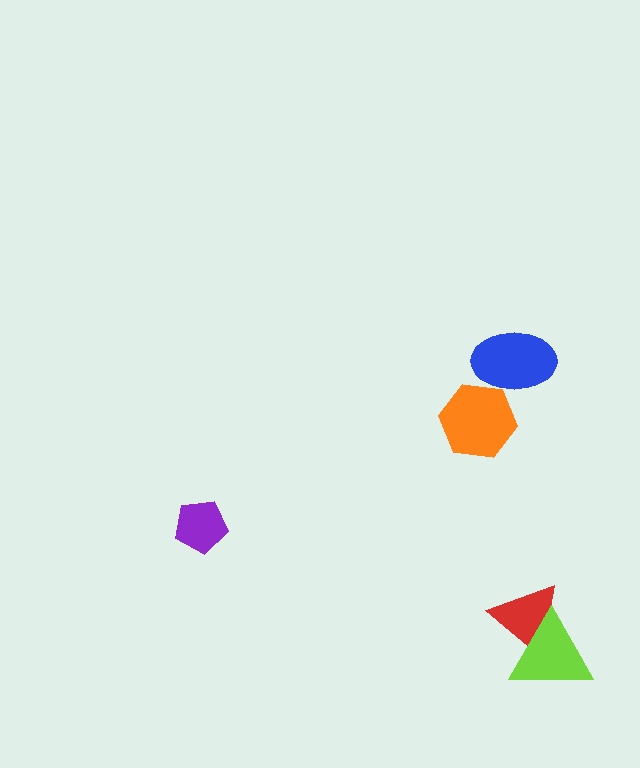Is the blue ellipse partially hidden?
No, no other shape covers it.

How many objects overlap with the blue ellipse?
1 object overlaps with the blue ellipse.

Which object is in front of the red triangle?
The lime triangle is in front of the red triangle.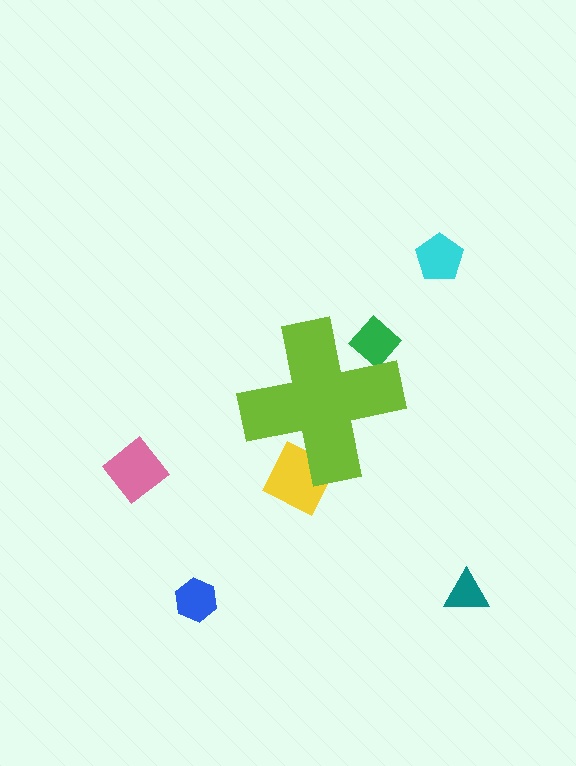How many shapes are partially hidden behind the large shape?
2 shapes are partially hidden.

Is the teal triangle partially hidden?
No, the teal triangle is fully visible.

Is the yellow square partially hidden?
Yes, the yellow square is partially hidden behind the lime cross.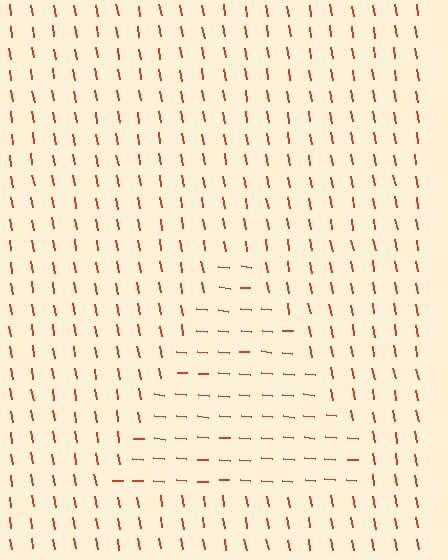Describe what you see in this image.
The image is filled with small red line segments. A triangle region in the image has lines oriented differently from the surrounding lines, creating a visible texture boundary.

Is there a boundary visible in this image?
Yes, there is a texture boundary formed by a change in line orientation.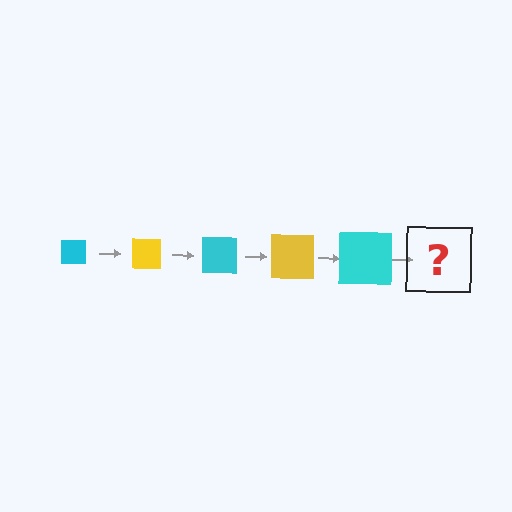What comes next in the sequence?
The next element should be a yellow square, larger than the previous one.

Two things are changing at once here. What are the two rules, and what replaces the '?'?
The two rules are that the square grows larger each step and the color cycles through cyan and yellow. The '?' should be a yellow square, larger than the previous one.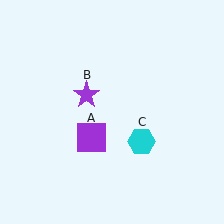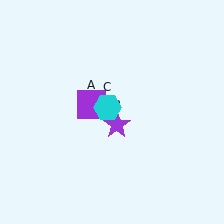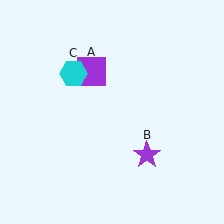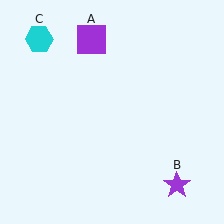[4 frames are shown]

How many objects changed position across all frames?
3 objects changed position: purple square (object A), purple star (object B), cyan hexagon (object C).